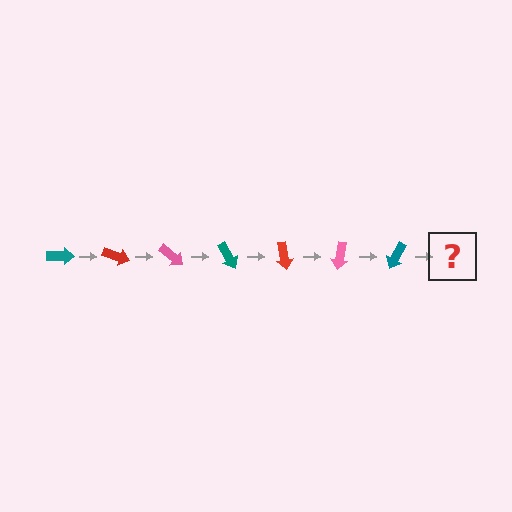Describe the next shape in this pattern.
It should be a red arrow, rotated 140 degrees from the start.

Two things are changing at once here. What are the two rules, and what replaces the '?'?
The two rules are that it rotates 20 degrees each step and the color cycles through teal, red, and pink. The '?' should be a red arrow, rotated 140 degrees from the start.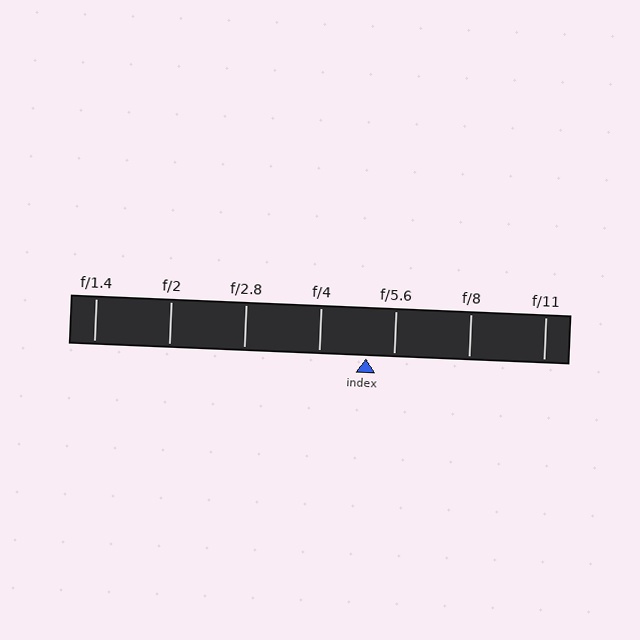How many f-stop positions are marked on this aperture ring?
There are 7 f-stop positions marked.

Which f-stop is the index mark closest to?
The index mark is closest to f/5.6.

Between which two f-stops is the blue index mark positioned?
The index mark is between f/4 and f/5.6.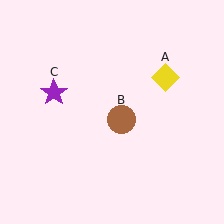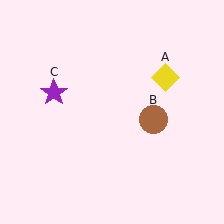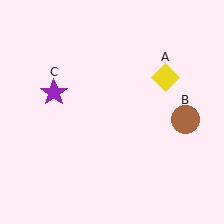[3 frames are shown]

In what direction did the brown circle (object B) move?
The brown circle (object B) moved right.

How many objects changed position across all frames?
1 object changed position: brown circle (object B).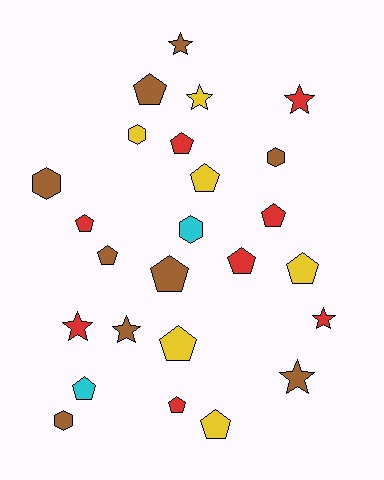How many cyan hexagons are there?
There is 1 cyan hexagon.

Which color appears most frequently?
Brown, with 9 objects.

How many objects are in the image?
There are 25 objects.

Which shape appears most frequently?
Pentagon, with 13 objects.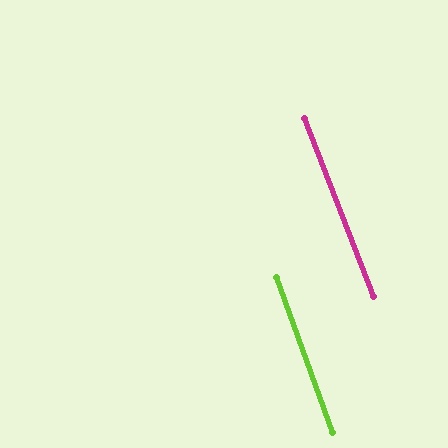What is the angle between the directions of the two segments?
Approximately 1 degree.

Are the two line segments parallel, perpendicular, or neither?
Parallel — their directions differ by only 1.0°.